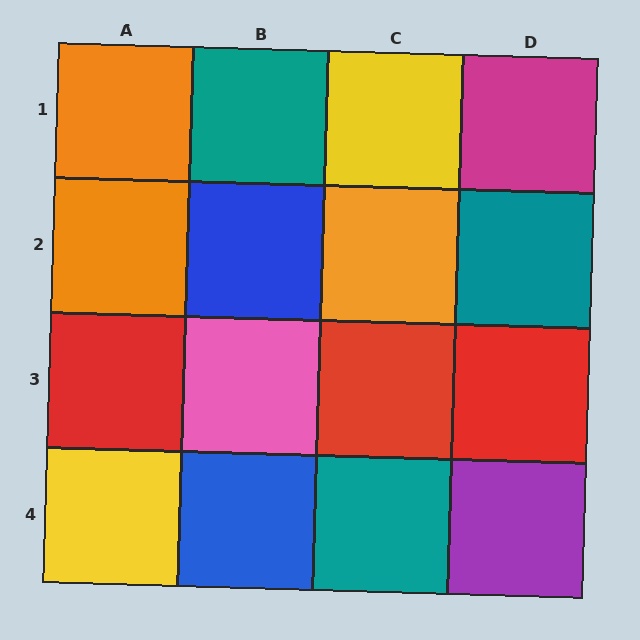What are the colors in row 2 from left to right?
Orange, blue, orange, teal.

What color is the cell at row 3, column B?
Pink.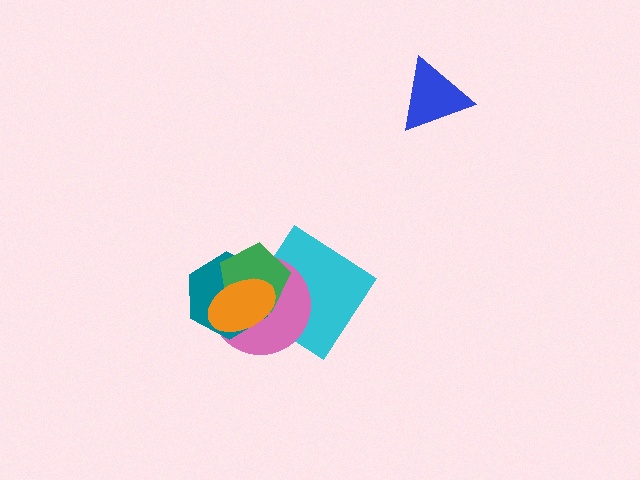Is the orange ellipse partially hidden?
No, no other shape covers it.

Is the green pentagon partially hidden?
Yes, it is partially covered by another shape.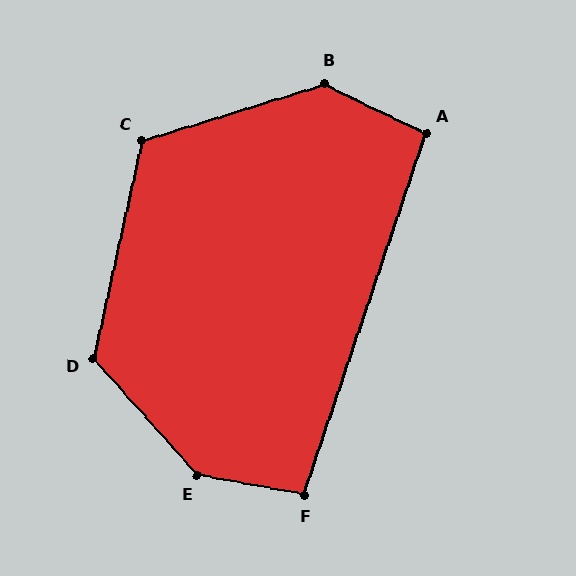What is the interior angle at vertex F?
Approximately 98 degrees (obtuse).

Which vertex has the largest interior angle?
E, at approximately 143 degrees.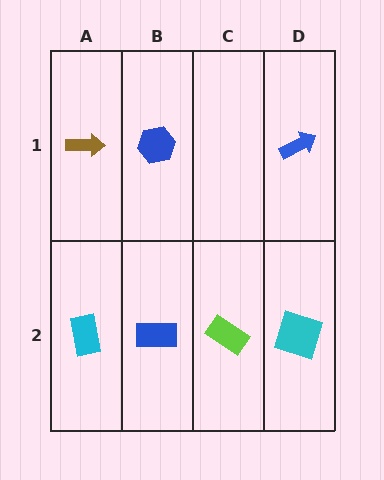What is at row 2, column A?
A cyan rectangle.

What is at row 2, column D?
A cyan square.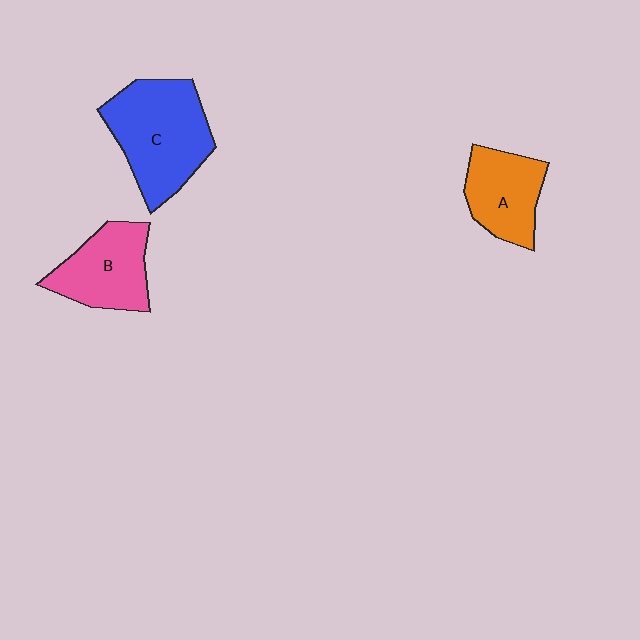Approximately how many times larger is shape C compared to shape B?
Approximately 1.4 times.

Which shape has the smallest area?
Shape A (orange).